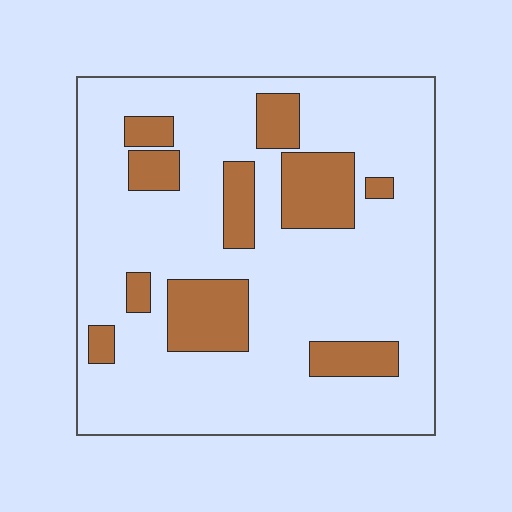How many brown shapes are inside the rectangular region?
10.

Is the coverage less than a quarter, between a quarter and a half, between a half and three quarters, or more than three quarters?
Less than a quarter.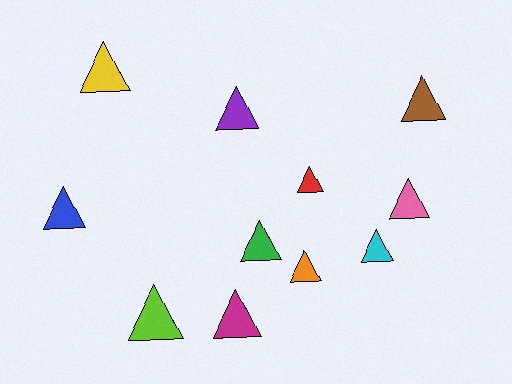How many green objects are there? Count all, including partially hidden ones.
There is 1 green object.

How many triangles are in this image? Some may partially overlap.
There are 11 triangles.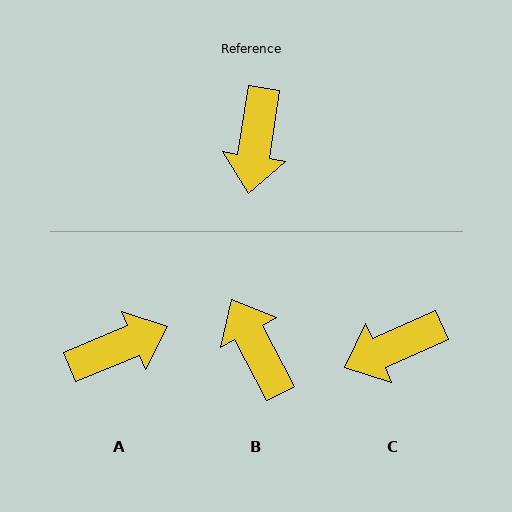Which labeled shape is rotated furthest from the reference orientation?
B, about 144 degrees away.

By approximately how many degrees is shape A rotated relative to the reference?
Approximately 121 degrees counter-clockwise.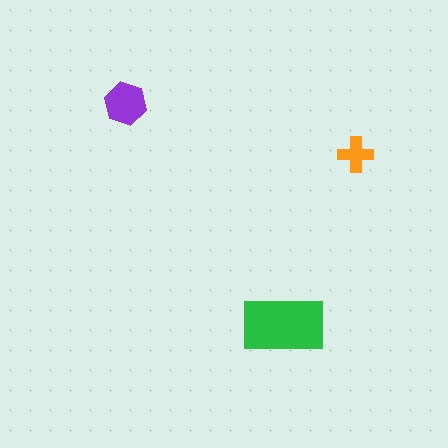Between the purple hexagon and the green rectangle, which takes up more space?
The green rectangle.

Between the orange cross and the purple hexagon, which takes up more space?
The purple hexagon.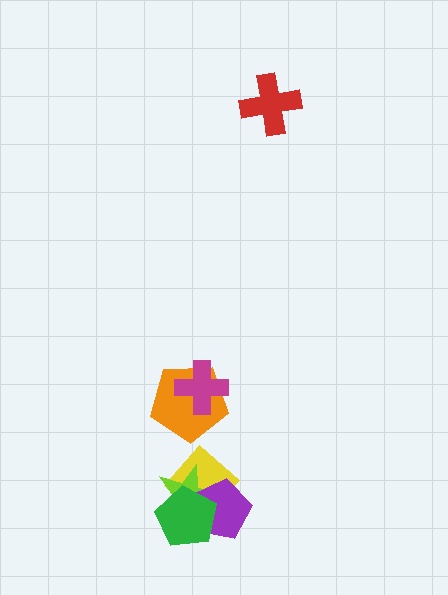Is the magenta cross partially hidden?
No, no other shape covers it.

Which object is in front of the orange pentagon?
The magenta cross is in front of the orange pentagon.